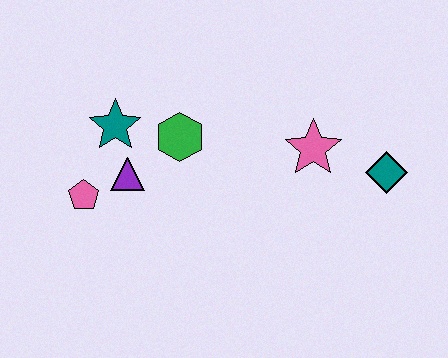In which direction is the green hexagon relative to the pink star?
The green hexagon is to the left of the pink star.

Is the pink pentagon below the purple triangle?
Yes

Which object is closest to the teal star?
The purple triangle is closest to the teal star.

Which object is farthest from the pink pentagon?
The teal diamond is farthest from the pink pentagon.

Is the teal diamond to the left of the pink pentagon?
No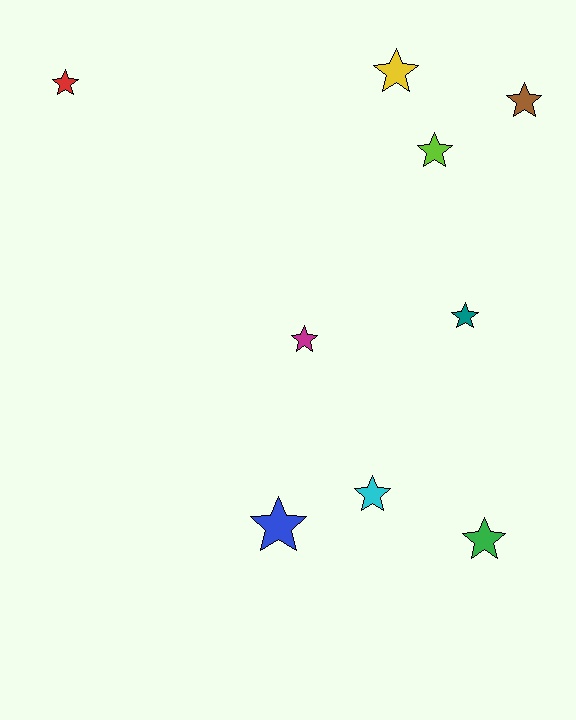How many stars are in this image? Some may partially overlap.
There are 9 stars.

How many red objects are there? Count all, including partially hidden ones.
There is 1 red object.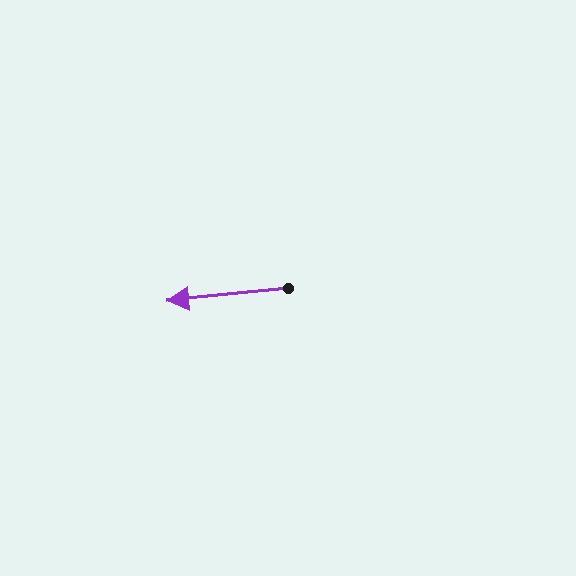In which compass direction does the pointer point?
West.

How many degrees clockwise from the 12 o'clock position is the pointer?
Approximately 264 degrees.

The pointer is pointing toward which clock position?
Roughly 9 o'clock.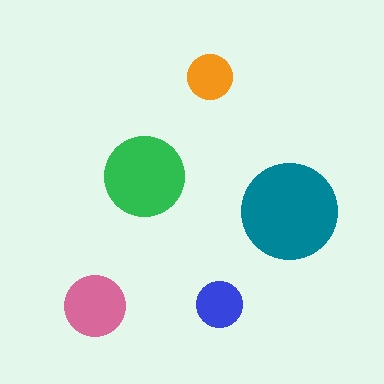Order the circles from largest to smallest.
the teal one, the green one, the pink one, the blue one, the orange one.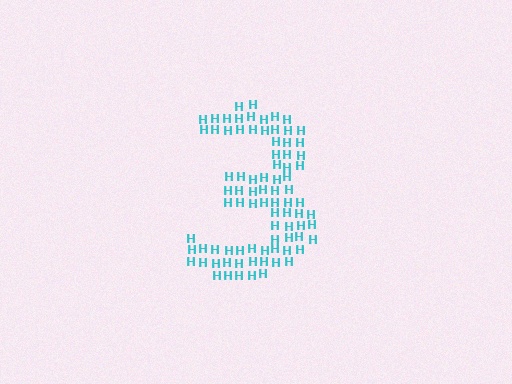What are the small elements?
The small elements are letter H's.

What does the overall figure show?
The overall figure shows the digit 3.